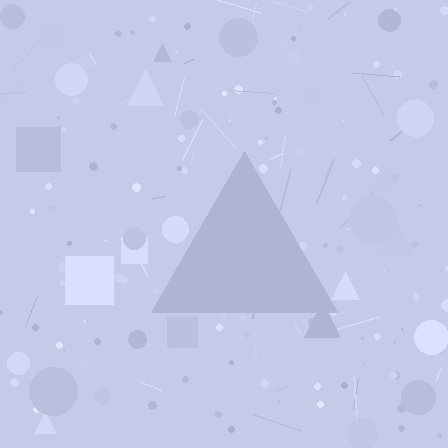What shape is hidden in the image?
A triangle is hidden in the image.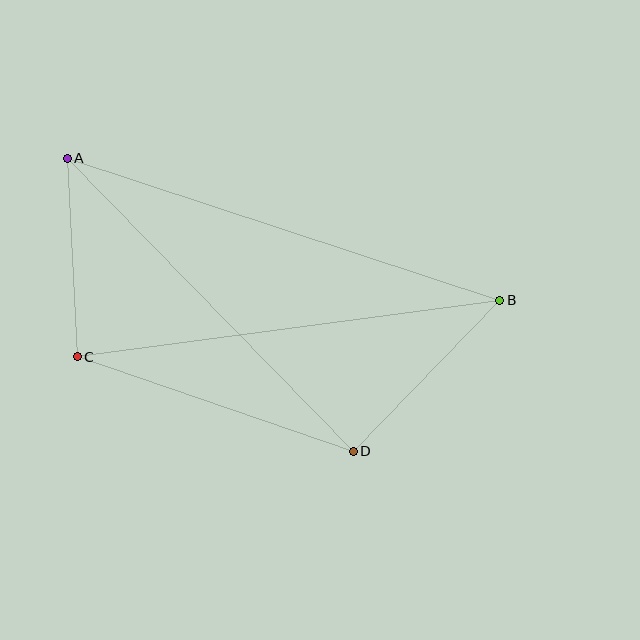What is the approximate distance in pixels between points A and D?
The distance between A and D is approximately 410 pixels.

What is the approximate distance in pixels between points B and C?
The distance between B and C is approximately 427 pixels.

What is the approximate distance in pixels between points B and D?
The distance between B and D is approximately 211 pixels.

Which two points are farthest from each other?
Points A and B are farthest from each other.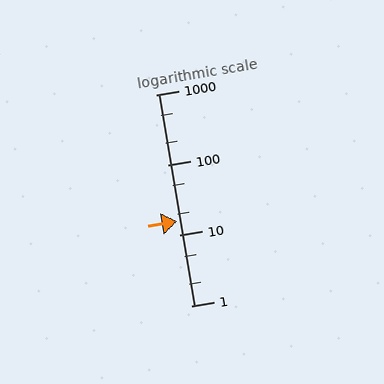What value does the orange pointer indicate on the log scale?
The pointer indicates approximately 16.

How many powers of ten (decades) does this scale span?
The scale spans 3 decades, from 1 to 1000.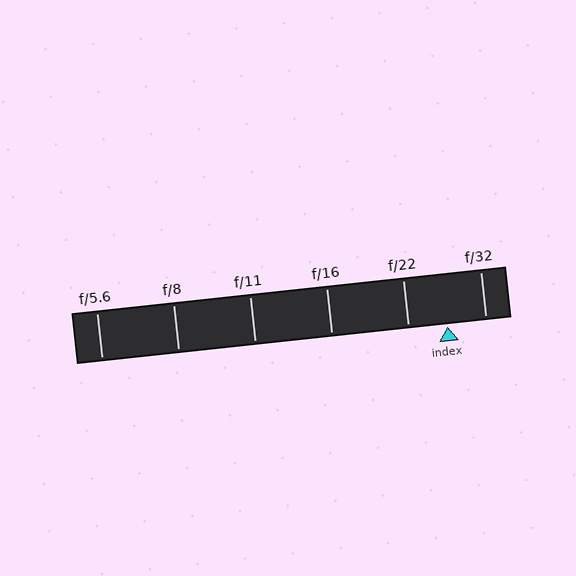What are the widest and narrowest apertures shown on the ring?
The widest aperture shown is f/5.6 and the narrowest is f/32.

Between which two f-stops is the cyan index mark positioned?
The index mark is between f/22 and f/32.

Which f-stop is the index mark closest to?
The index mark is closest to f/32.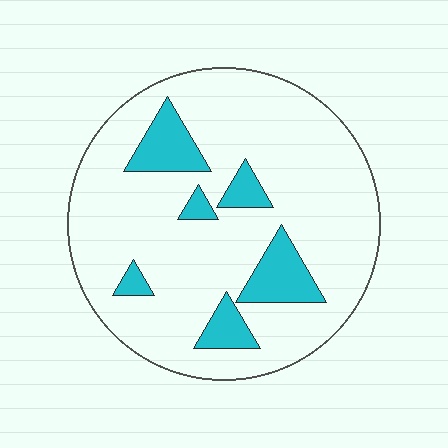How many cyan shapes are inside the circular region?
6.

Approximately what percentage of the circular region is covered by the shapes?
Approximately 15%.